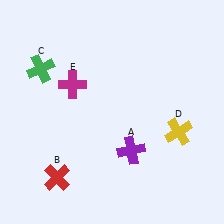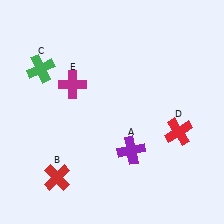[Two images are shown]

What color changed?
The cross (D) changed from yellow in Image 1 to red in Image 2.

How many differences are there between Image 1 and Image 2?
There is 1 difference between the two images.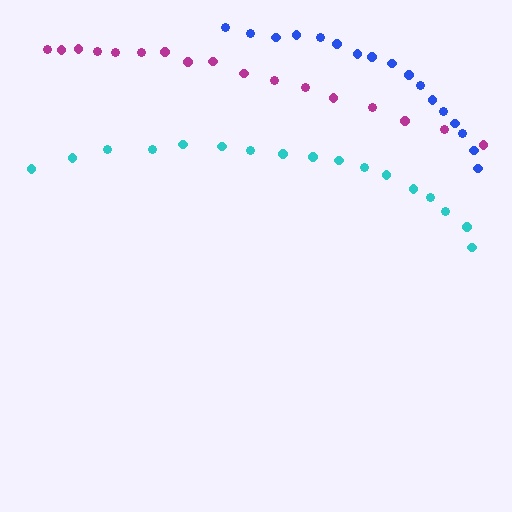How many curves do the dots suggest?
There are 3 distinct paths.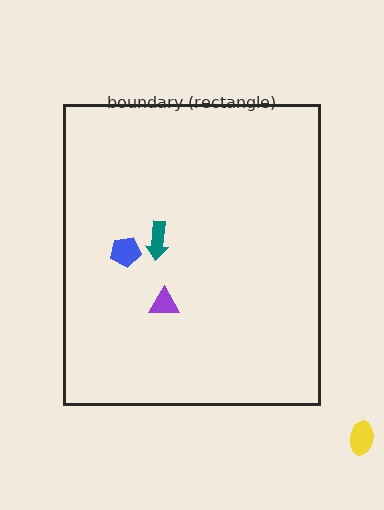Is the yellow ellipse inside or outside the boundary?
Outside.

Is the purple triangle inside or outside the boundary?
Inside.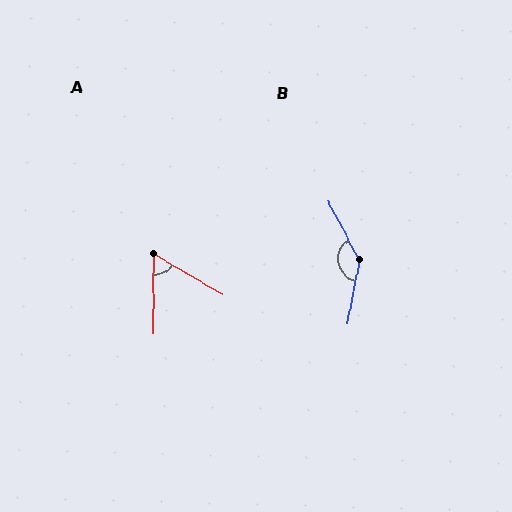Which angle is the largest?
B, at approximately 141 degrees.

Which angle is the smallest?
A, at approximately 61 degrees.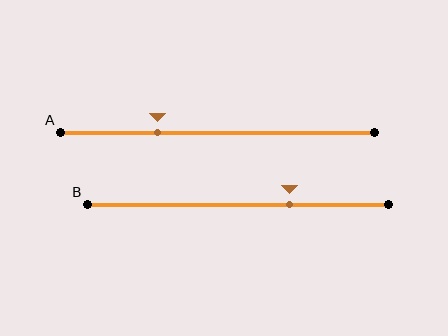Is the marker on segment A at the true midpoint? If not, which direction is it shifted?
No, the marker on segment A is shifted to the left by about 19% of the segment length.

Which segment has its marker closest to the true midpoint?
Segment B has its marker closest to the true midpoint.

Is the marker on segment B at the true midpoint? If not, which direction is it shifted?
No, the marker on segment B is shifted to the right by about 17% of the segment length.